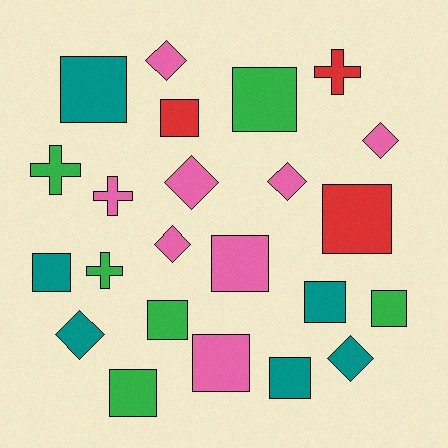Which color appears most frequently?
Pink, with 8 objects.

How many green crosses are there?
There are 2 green crosses.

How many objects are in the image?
There are 23 objects.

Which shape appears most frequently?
Square, with 12 objects.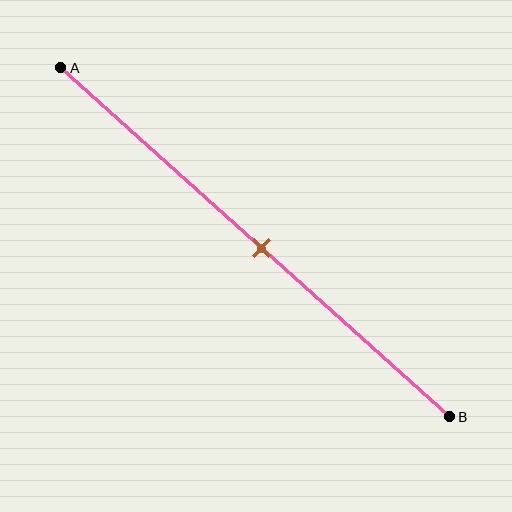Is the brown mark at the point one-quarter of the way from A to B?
No, the mark is at about 50% from A, not at the 25% one-quarter point.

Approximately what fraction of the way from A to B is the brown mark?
The brown mark is approximately 50% of the way from A to B.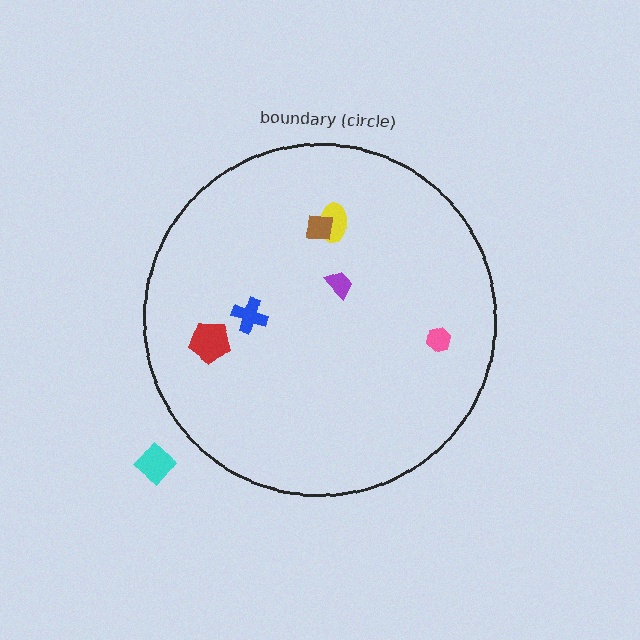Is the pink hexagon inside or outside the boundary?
Inside.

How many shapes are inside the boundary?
6 inside, 1 outside.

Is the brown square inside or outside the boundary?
Inside.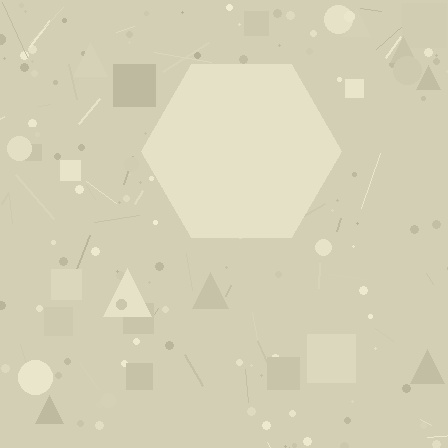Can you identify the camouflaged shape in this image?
The camouflaged shape is a hexagon.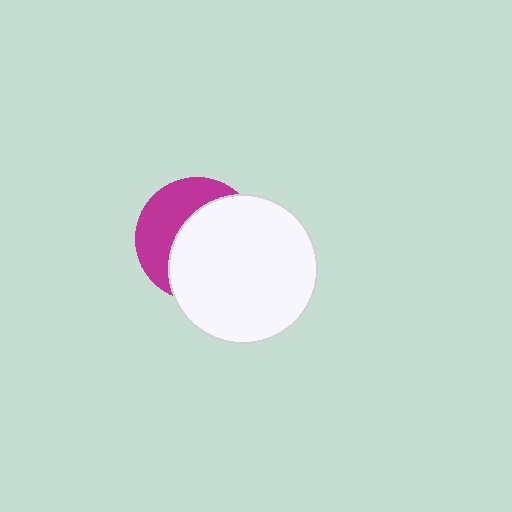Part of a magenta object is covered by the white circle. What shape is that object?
It is a circle.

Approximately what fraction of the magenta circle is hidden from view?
Roughly 61% of the magenta circle is hidden behind the white circle.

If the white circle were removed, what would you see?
You would see the complete magenta circle.